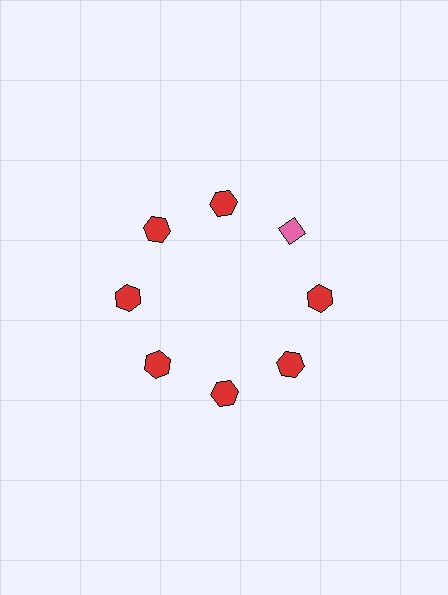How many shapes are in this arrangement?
There are 8 shapes arranged in a ring pattern.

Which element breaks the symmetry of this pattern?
The pink diamond at roughly the 2 o'clock position breaks the symmetry. All other shapes are red hexagons.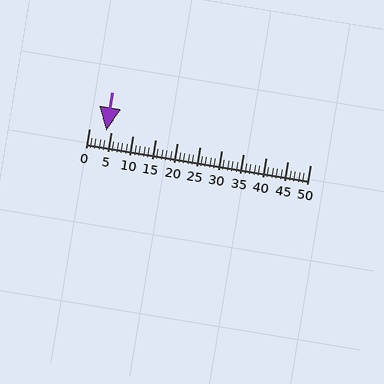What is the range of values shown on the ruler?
The ruler shows values from 0 to 50.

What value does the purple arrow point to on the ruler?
The purple arrow points to approximately 4.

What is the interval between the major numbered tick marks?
The major tick marks are spaced 5 units apart.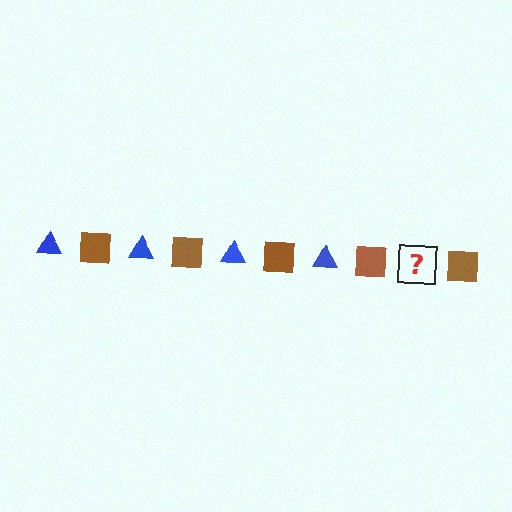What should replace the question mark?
The question mark should be replaced with a blue triangle.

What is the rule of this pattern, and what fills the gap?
The rule is that the pattern alternates between blue triangle and brown square. The gap should be filled with a blue triangle.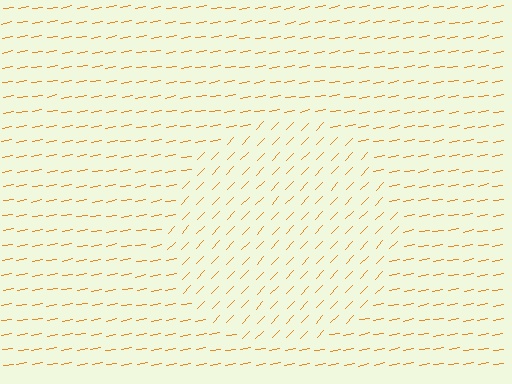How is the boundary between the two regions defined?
The boundary is defined purely by a change in line orientation (approximately 36 degrees difference). All lines are the same color and thickness.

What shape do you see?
I see a circle.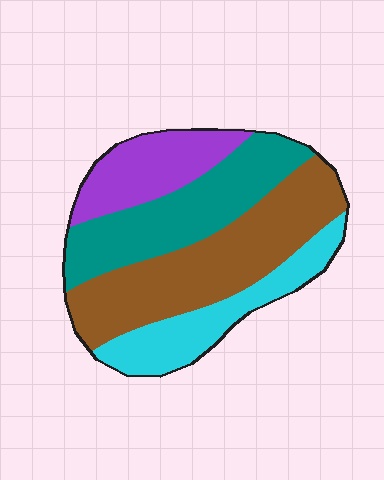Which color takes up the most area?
Brown, at roughly 35%.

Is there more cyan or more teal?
Teal.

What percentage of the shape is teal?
Teal covers around 25% of the shape.